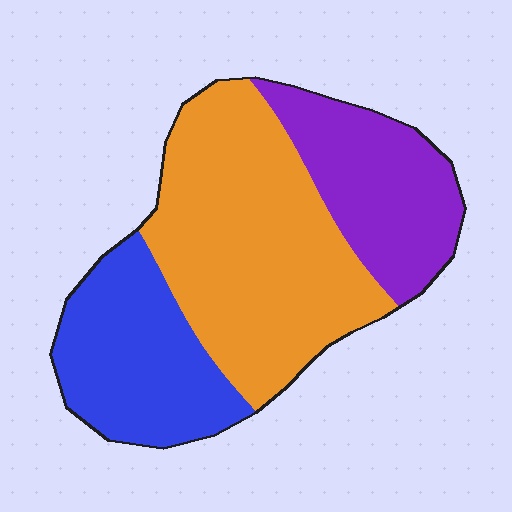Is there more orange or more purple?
Orange.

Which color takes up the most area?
Orange, at roughly 50%.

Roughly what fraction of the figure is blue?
Blue takes up about one quarter (1/4) of the figure.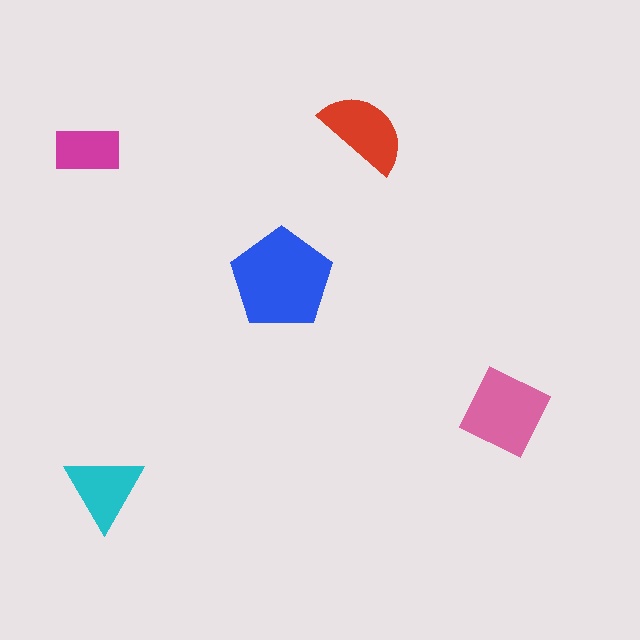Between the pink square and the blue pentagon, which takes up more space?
The blue pentagon.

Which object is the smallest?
The magenta rectangle.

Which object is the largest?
The blue pentagon.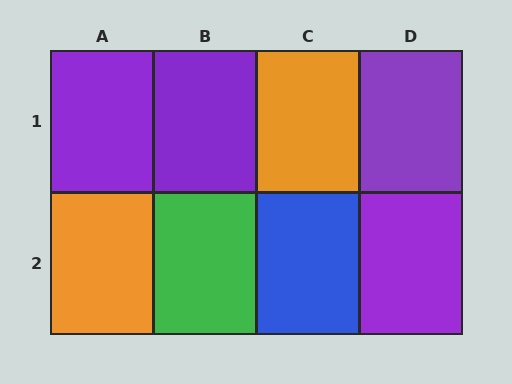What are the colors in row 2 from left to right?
Orange, green, blue, purple.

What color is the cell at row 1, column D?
Purple.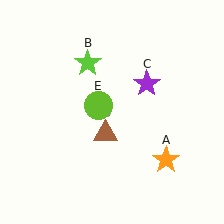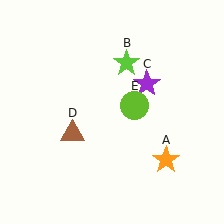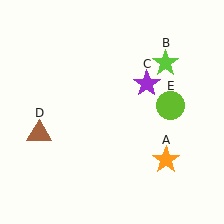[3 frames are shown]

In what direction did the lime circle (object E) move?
The lime circle (object E) moved right.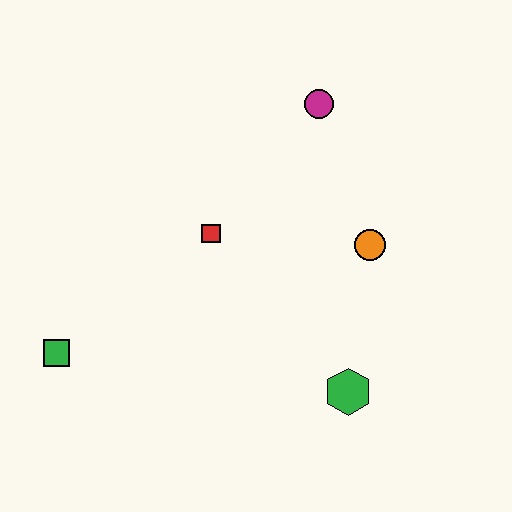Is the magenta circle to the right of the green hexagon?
No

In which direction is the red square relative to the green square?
The red square is to the right of the green square.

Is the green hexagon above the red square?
No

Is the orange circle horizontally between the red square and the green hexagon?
No